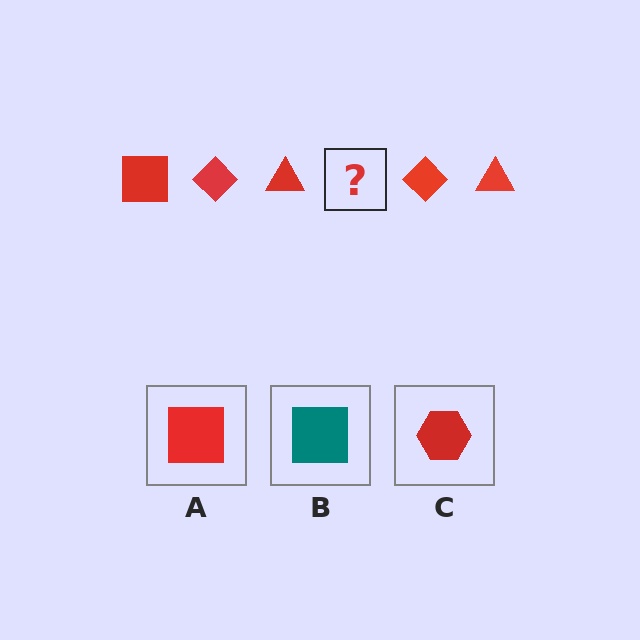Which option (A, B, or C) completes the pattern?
A.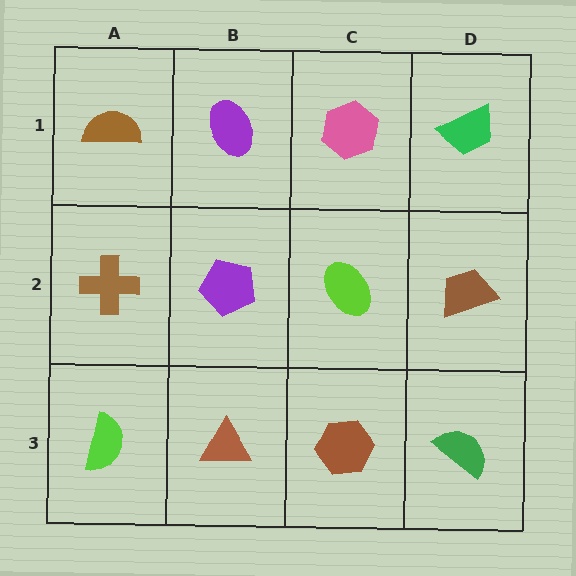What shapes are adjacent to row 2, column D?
A green trapezoid (row 1, column D), a green semicircle (row 3, column D), a lime ellipse (row 2, column C).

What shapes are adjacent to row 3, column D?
A brown trapezoid (row 2, column D), a brown hexagon (row 3, column C).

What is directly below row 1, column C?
A lime ellipse.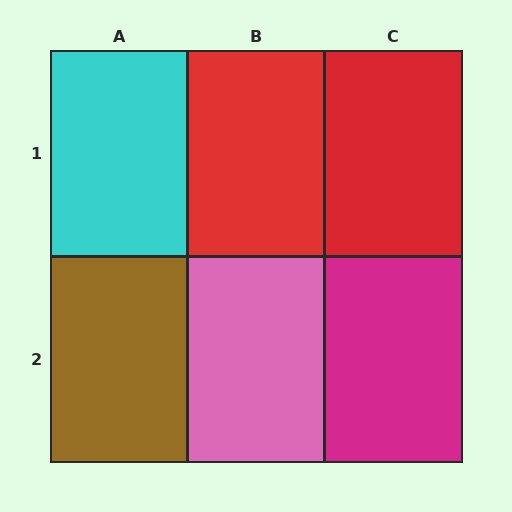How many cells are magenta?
1 cell is magenta.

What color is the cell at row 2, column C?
Magenta.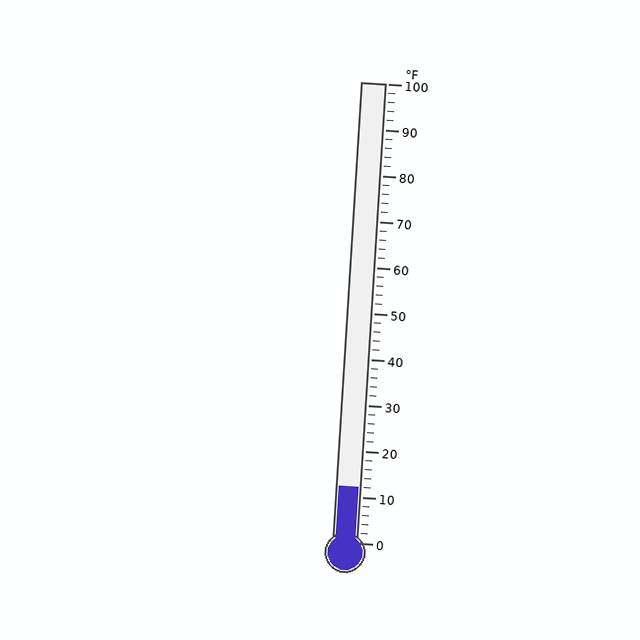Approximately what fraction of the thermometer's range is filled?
The thermometer is filled to approximately 10% of its range.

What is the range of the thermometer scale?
The thermometer scale ranges from 0°F to 100°F.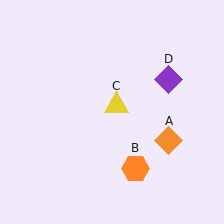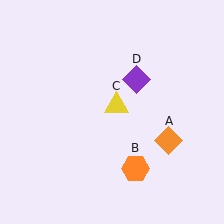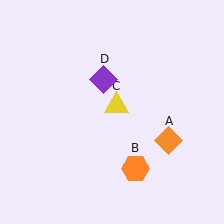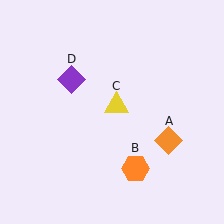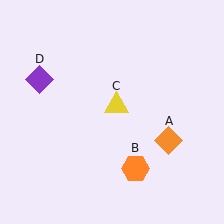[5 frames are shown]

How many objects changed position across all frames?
1 object changed position: purple diamond (object D).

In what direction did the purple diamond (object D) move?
The purple diamond (object D) moved left.